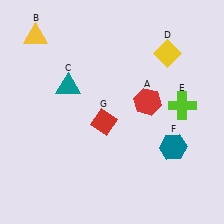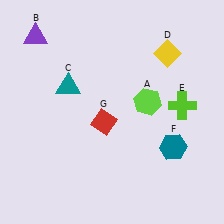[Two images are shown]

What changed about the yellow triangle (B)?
In Image 1, B is yellow. In Image 2, it changed to purple.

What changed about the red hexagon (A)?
In Image 1, A is red. In Image 2, it changed to lime.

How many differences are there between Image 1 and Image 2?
There are 2 differences between the two images.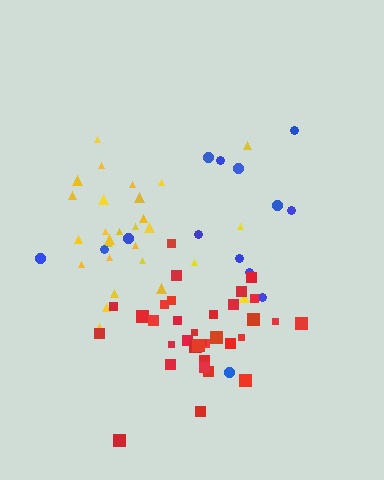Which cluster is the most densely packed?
Red.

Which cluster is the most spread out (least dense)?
Blue.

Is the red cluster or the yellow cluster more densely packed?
Red.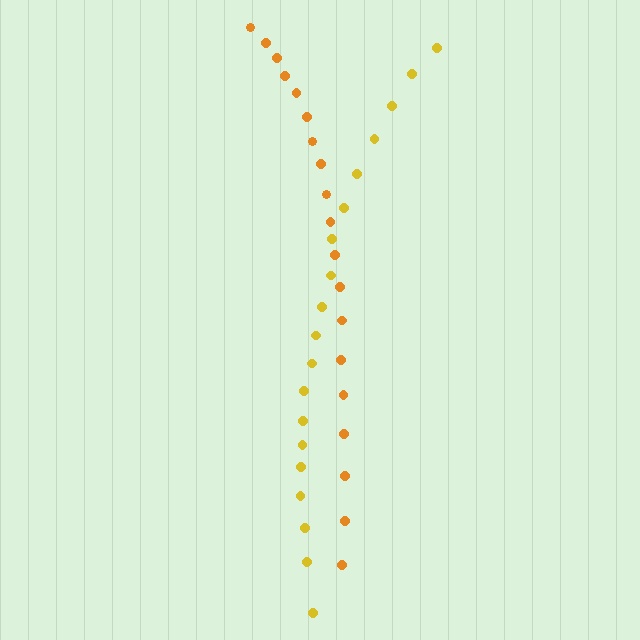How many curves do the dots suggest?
There are 2 distinct paths.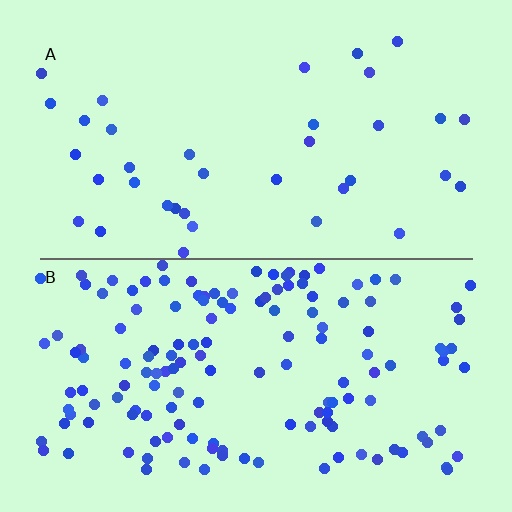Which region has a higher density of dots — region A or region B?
B (the bottom).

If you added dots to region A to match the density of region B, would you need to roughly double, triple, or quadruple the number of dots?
Approximately quadruple.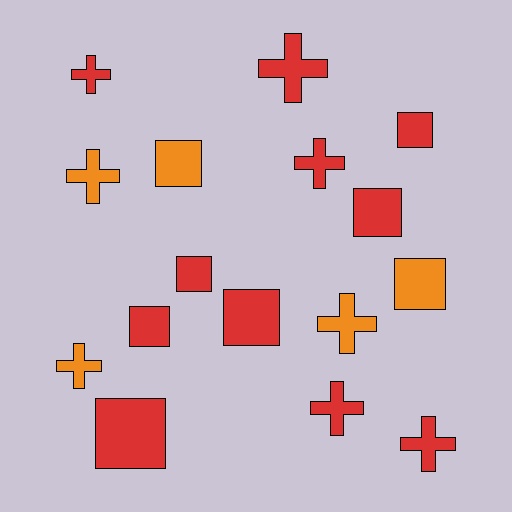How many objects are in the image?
There are 16 objects.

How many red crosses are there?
There are 5 red crosses.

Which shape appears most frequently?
Square, with 8 objects.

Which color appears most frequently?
Red, with 11 objects.